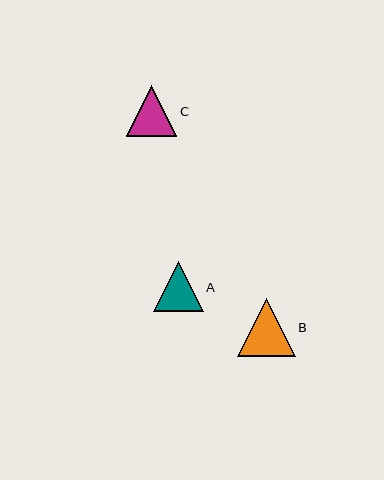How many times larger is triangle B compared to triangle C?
Triangle B is approximately 1.1 times the size of triangle C.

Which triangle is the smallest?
Triangle A is the smallest with a size of approximately 50 pixels.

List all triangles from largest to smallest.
From largest to smallest: B, C, A.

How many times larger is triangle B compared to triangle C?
Triangle B is approximately 1.1 times the size of triangle C.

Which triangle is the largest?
Triangle B is the largest with a size of approximately 58 pixels.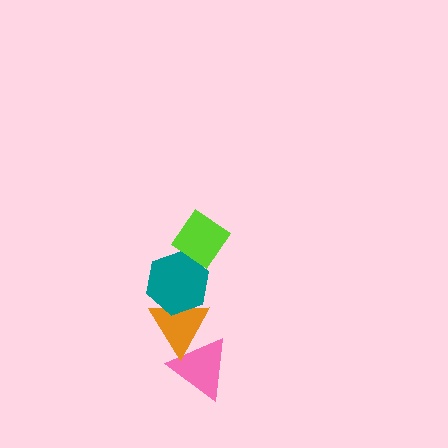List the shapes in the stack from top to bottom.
From top to bottom: the lime diamond, the teal hexagon, the orange triangle, the pink triangle.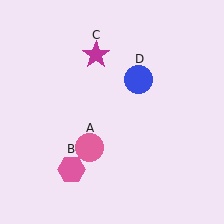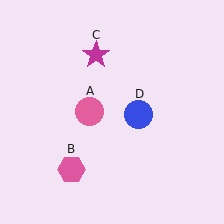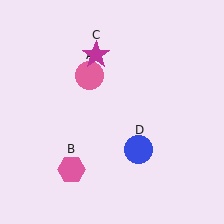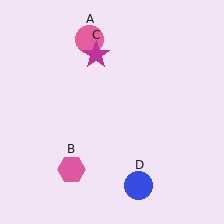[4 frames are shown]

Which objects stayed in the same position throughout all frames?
Pink hexagon (object B) and magenta star (object C) remained stationary.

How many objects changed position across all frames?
2 objects changed position: pink circle (object A), blue circle (object D).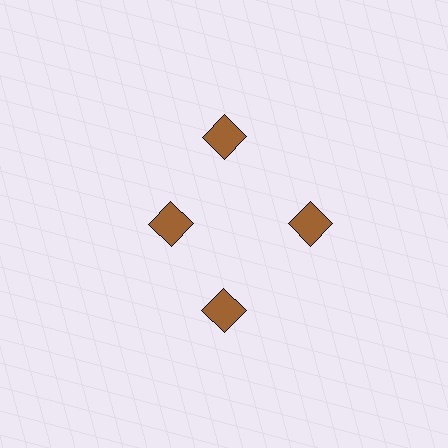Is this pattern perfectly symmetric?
No. The 4 brown diamonds are arranged in a ring, but one element near the 9 o'clock position is pulled inward toward the center, breaking the 4-fold rotational symmetry.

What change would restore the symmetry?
The symmetry would be restored by moving it outward, back onto the ring so that all 4 diamonds sit at equal angles and equal distance from the center.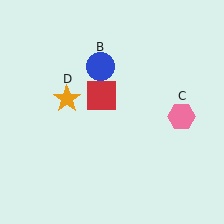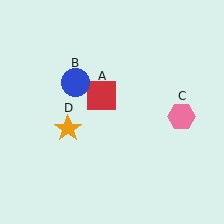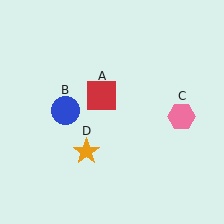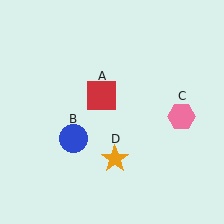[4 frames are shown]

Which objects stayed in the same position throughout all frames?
Red square (object A) and pink hexagon (object C) remained stationary.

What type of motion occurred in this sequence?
The blue circle (object B), orange star (object D) rotated counterclockwise around the center of the scene.